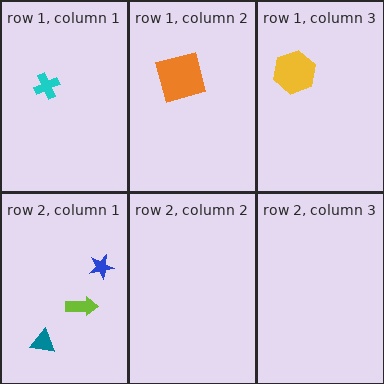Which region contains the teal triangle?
The row 2, column 1 region.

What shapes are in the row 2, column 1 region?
The blue star, the teal triangle, the lime arrow.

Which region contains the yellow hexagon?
The row 1, column 3 region.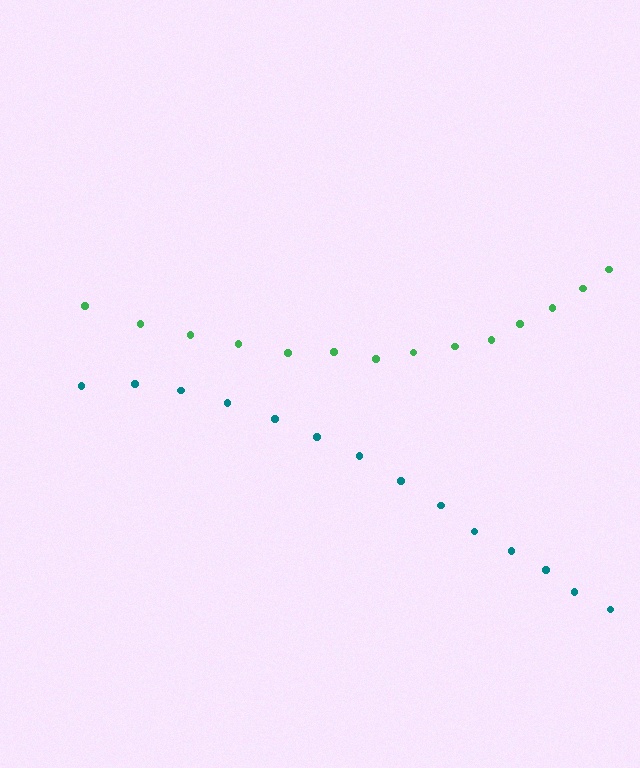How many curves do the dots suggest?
There are 2 distinct paths.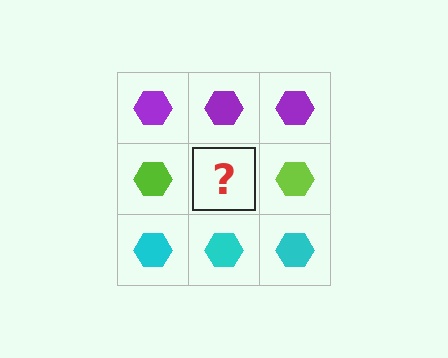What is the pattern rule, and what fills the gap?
The rule is that each row has a consistent color. The gap should be filled with a lime hexagon.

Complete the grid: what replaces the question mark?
The question mark should be replaced with a lime hexagon.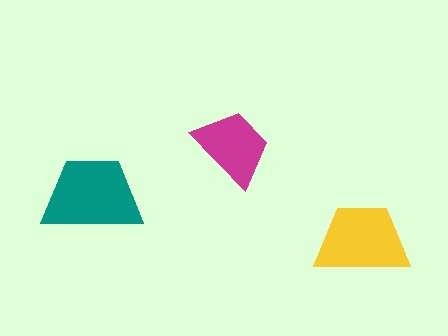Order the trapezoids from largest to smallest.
the teal one, the yellow one, the magenta one.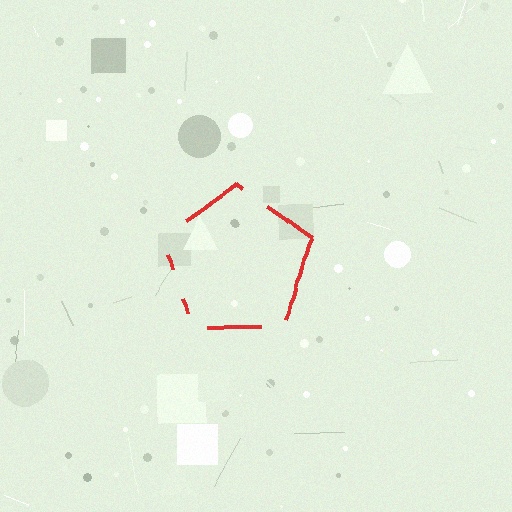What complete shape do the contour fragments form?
The contour fragments form a pentagon.